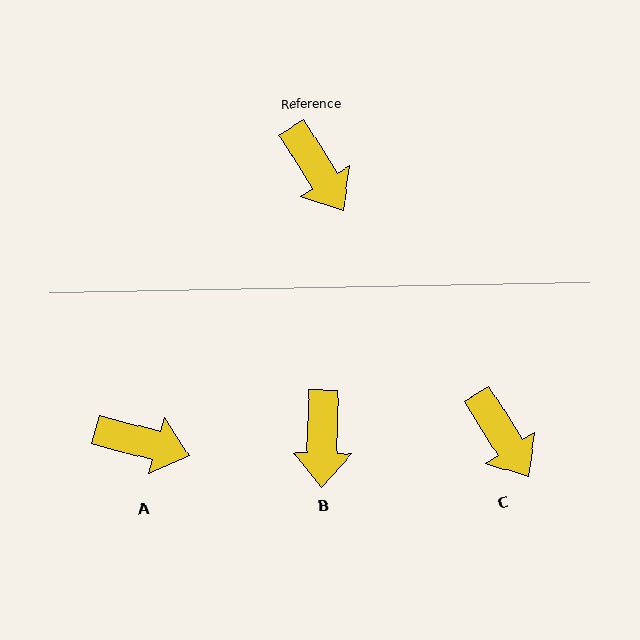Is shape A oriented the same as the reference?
No, it is off by about 43 degrees.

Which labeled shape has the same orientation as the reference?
C.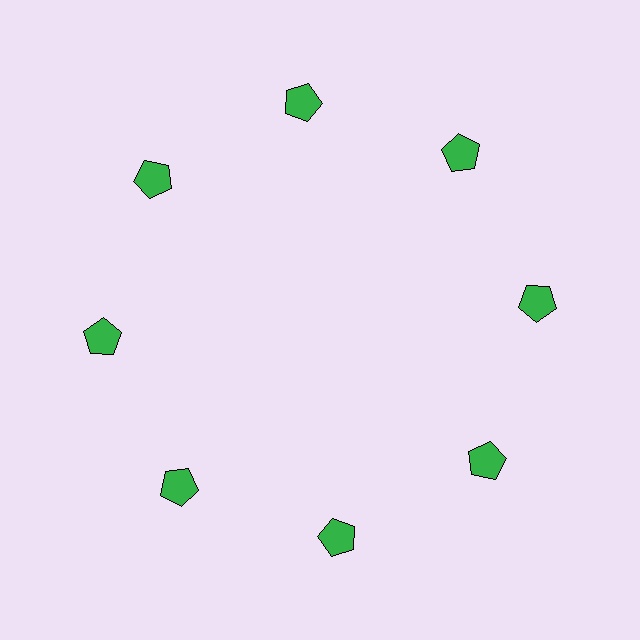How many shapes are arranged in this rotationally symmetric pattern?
There are 8 shapes, arranged in 8 groups of 1.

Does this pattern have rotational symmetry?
Yes, this pattern has 8-fold rotational symmetry. It looks the same after rotating 45 degrees around the center.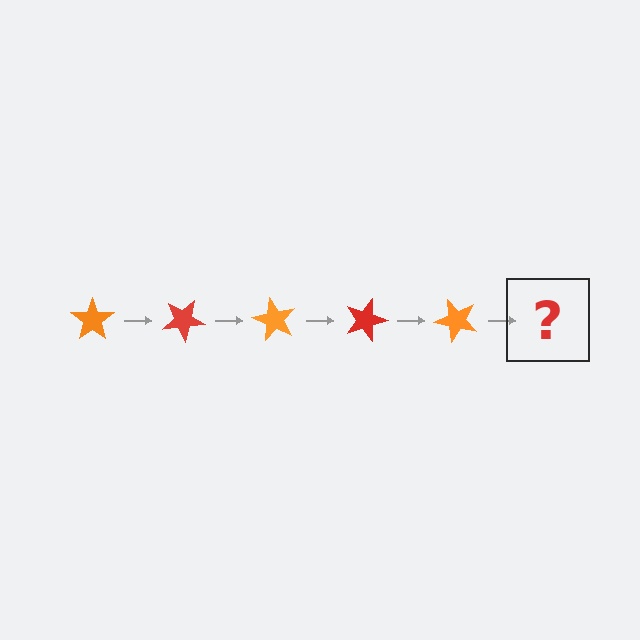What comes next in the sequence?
The next element should be a red star, rotated 150 degrees from the start.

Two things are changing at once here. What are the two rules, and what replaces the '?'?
The two rules are that it rotates 30 degrees each step and the color cycles through orange and red. The '?' should be a red star, rotated 150 degrees from the start.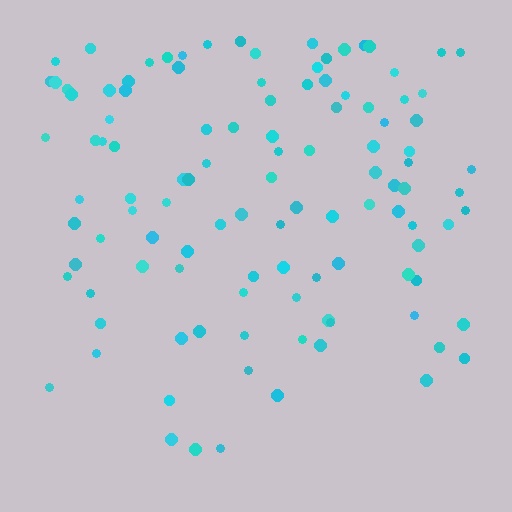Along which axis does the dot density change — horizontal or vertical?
Vertical.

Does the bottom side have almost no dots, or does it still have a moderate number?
Still a moderate number, just noticeably fewer than the top.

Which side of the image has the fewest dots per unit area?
The bottom.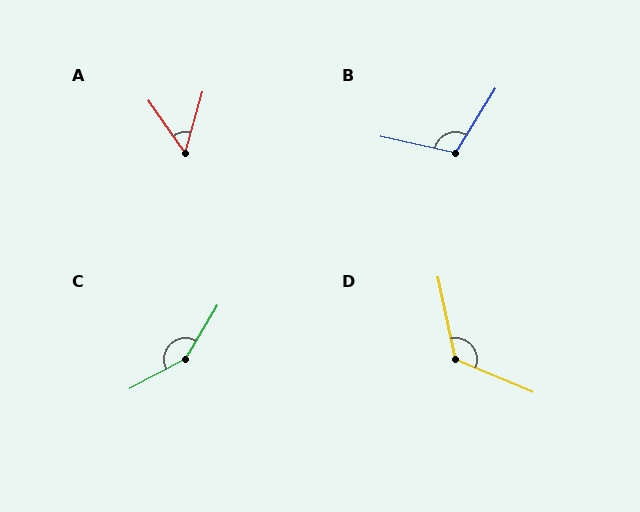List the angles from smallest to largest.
A (50°), B (109°), D (125°), C (149°).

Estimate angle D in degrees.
Approximately 125 degrees.